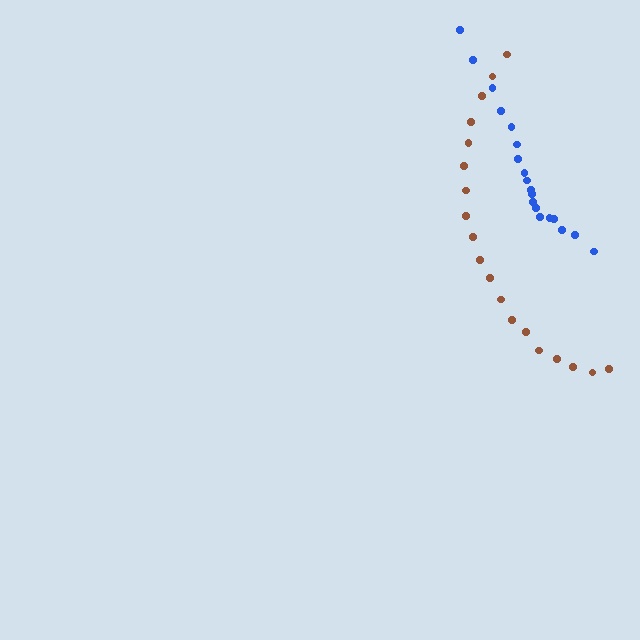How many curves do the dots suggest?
There are 2 distinct paths.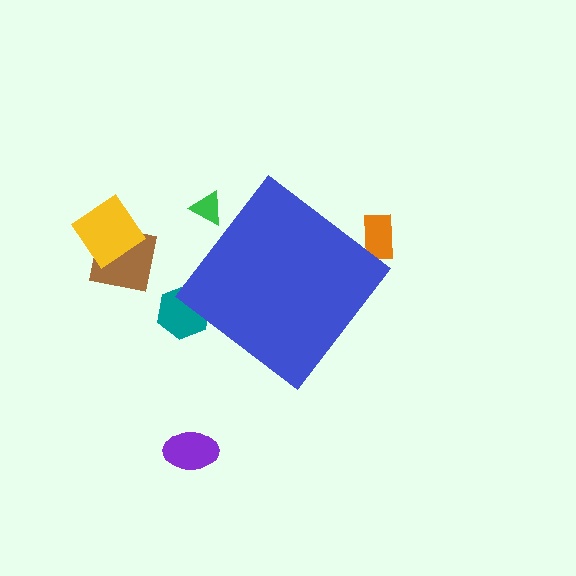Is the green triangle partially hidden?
Yes, the green triangle is partially hidden behind the blue diamond.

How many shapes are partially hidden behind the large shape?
3 shapes are partially hidden.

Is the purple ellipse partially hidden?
No, the purple ellipse is fully visible.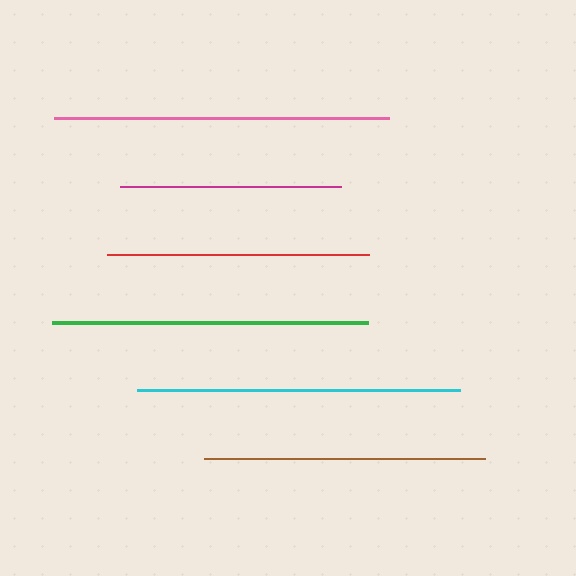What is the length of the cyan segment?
The cyan segment is approximately 323 pixels long.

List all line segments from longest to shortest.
From longest to shortest: pink, cyan, green, brown, red, magenta.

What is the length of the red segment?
The red segment is approximately 262 pixels long.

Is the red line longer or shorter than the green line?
The green line is longer than the red line.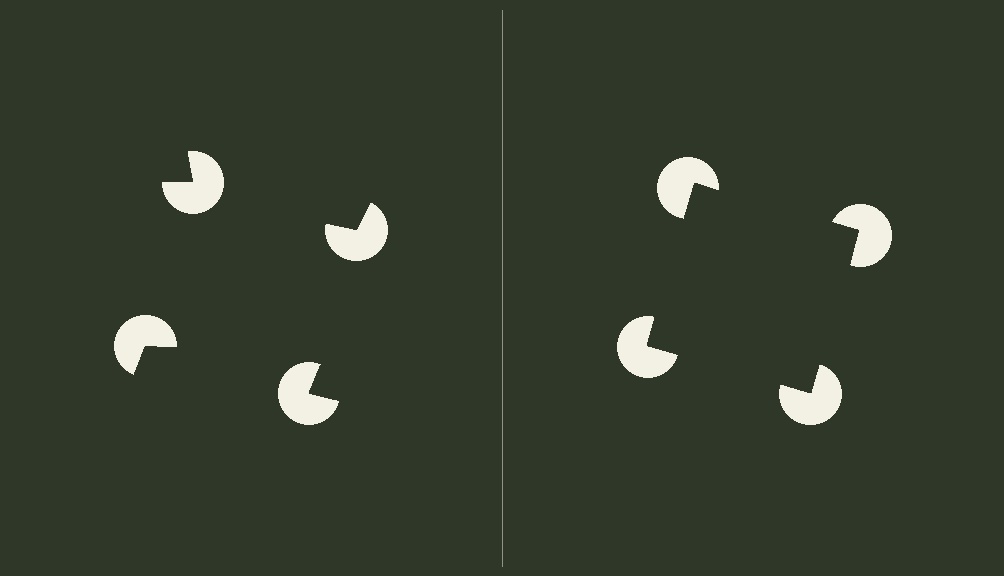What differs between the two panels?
The pac-man discs are positioned identically on both sides; only the wedge orientations differ. On the right they align to a square; on the left they are misaligned.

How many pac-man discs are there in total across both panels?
8 — 4 on each side.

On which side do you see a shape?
An illusory square appears on the right side. On the left side the wedge cuts are rotated, so no coherent shape forms.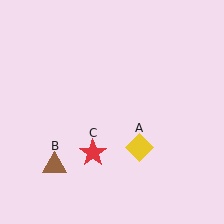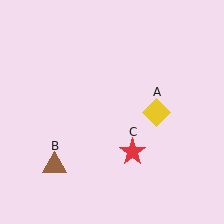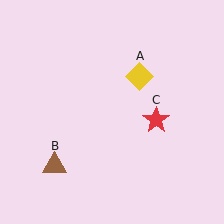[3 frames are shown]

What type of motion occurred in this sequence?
The yellow diamond (object A), red star (object C) rotated counterclockwise around the center of the scene.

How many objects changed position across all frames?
2 objects changed position: yellow diamond (object A), red star (object C).